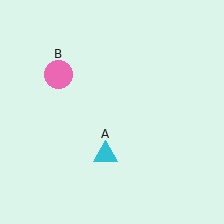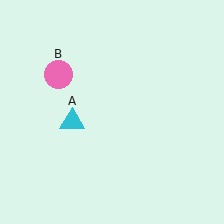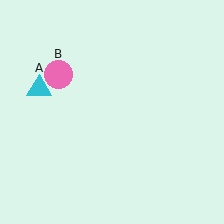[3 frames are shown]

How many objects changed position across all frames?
1 object changed position: cyan triangle (object A).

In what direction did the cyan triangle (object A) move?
The cyan triangle (object A) moved up and to the left.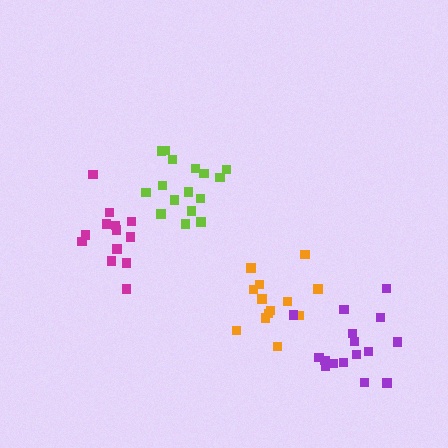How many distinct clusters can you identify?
There are 4 distinct clusters.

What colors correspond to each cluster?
The clusters are colored: magenta, lime, orange, purple.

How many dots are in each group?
Group 1: 13 dots, Group 2: 16 dots, Group 3: 13 dots, Group 4: 16 dots (58 total).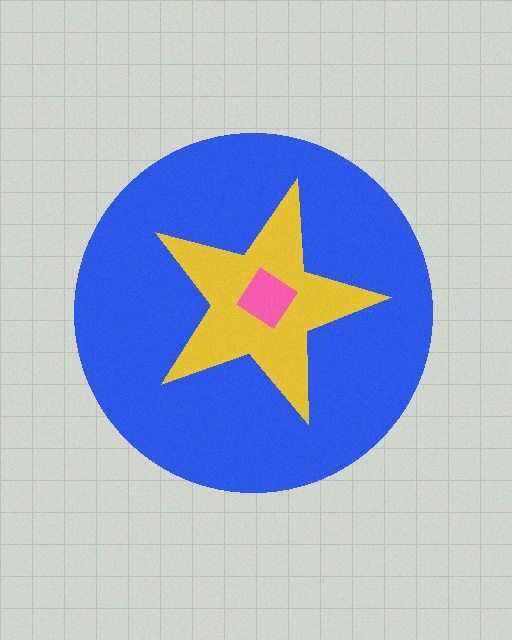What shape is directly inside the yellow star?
The pink diamond.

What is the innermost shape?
The pink diamond.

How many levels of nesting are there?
3.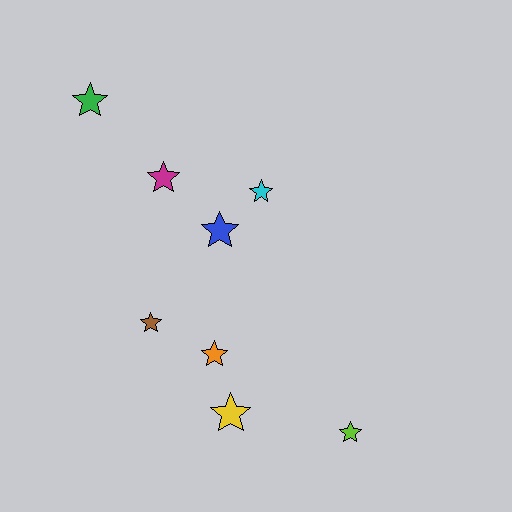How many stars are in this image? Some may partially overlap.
There are 8 stars.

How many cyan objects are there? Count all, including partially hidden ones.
There is 1 cyan object.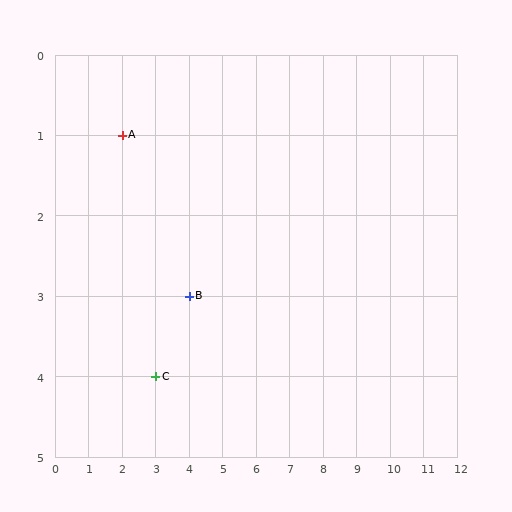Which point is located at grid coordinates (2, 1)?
Point A is at (2, 1).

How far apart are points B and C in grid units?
Points B and C are 1 column and 1 row apart (about 1.4 grid units diagonally).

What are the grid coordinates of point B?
Point B is at grid coordinates (4, 3).